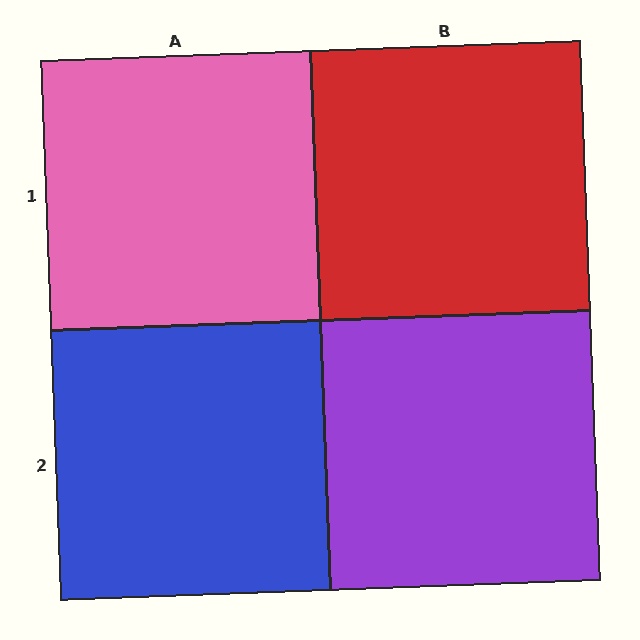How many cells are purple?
1 cell is purple.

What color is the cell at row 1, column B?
Red.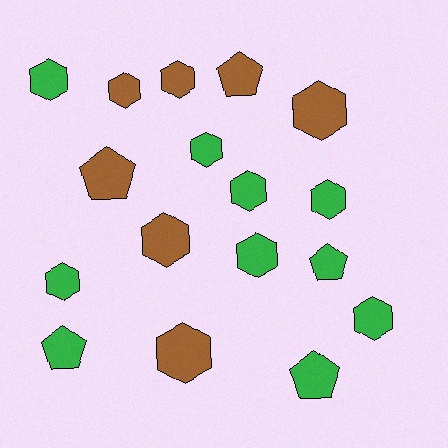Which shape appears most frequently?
Hexagon, with 12 objects.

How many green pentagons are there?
There are 3 green pentagons.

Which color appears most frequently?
Green, with 10 objects.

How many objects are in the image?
There are 17 objects.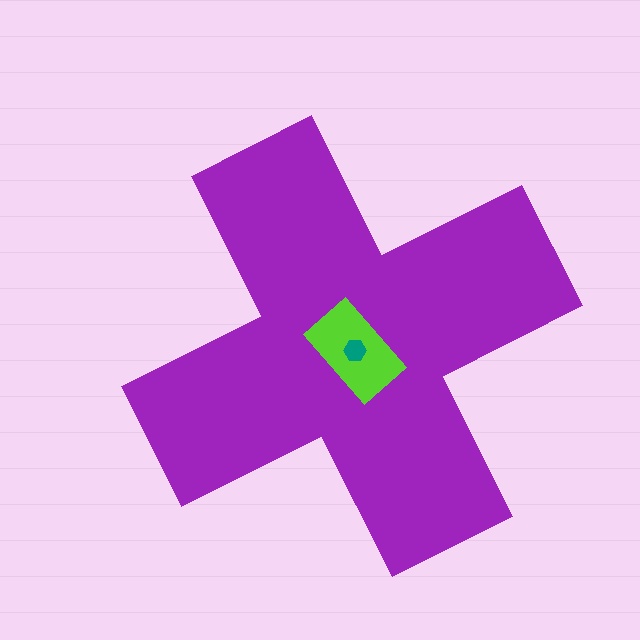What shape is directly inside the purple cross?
The lime rectangle.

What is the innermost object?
The teal hexagon.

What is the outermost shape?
The purple cross.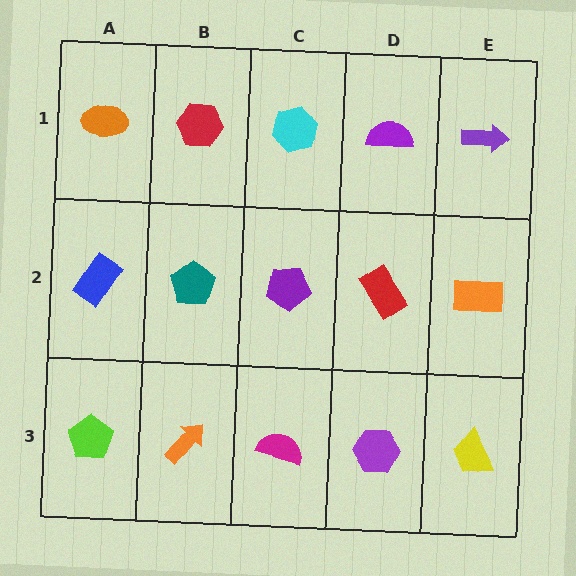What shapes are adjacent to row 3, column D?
A red rectangle (row 2, column D), a magenta semicircle (row 3, column C), a yellow trapezoid (row 3, column E).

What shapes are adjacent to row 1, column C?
A purple pentagon (row 2, column C), a red hexagon (row 1, column B), a purple semicircle (row 1, column D).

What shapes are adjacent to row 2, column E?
A purple arrow (row 1, column E), a yellow trapezoid (row 3, column E), a red rectangle (row 2, column D).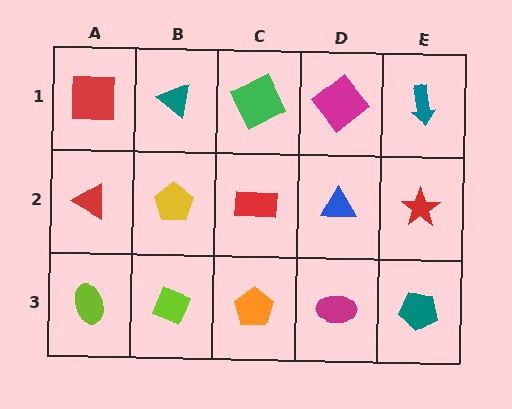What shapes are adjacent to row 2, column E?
A teal arrow (row 1, column E), a teal pentagon (row 3, column E), a blue triangle (row 2, column D).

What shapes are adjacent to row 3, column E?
A red star (row 2, column E), a magenta ellipse (row 3, column D).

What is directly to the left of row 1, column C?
A teal triangle.